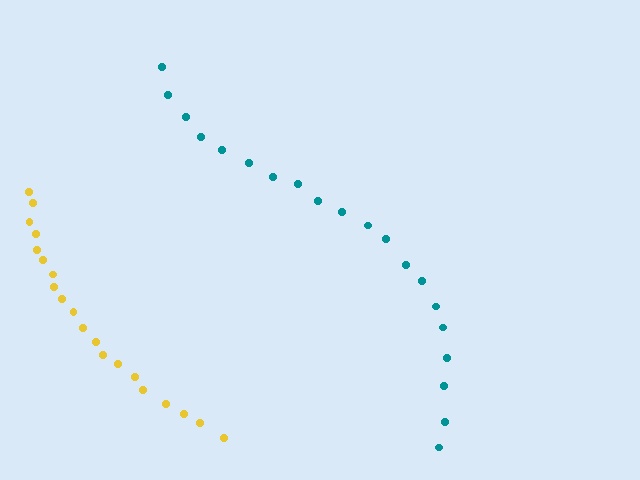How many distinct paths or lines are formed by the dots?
There are 2 distinct paths.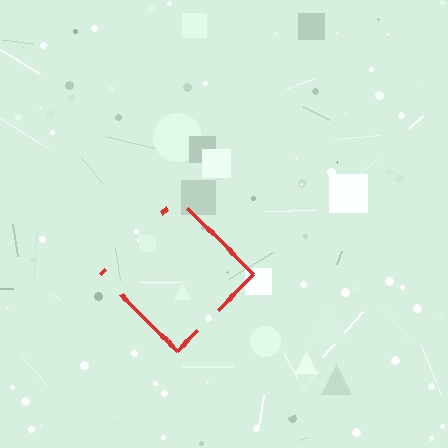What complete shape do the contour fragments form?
The contour fragments form a diamond.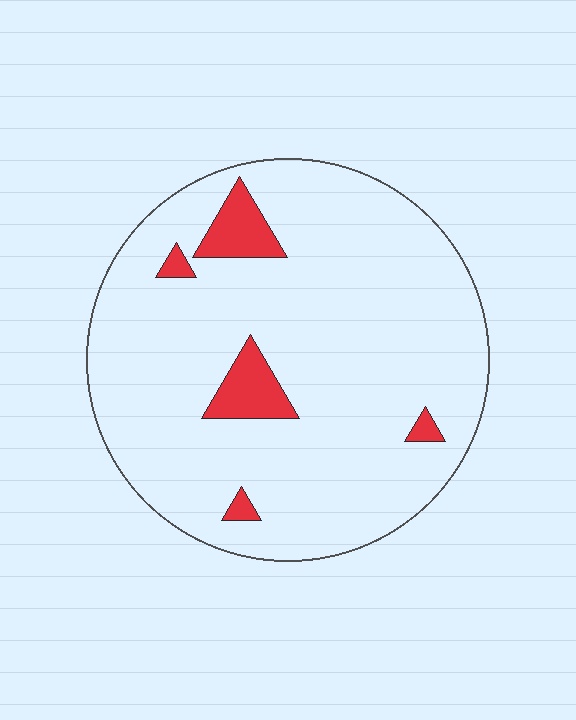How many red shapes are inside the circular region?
5.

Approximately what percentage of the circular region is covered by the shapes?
Approximately 10%.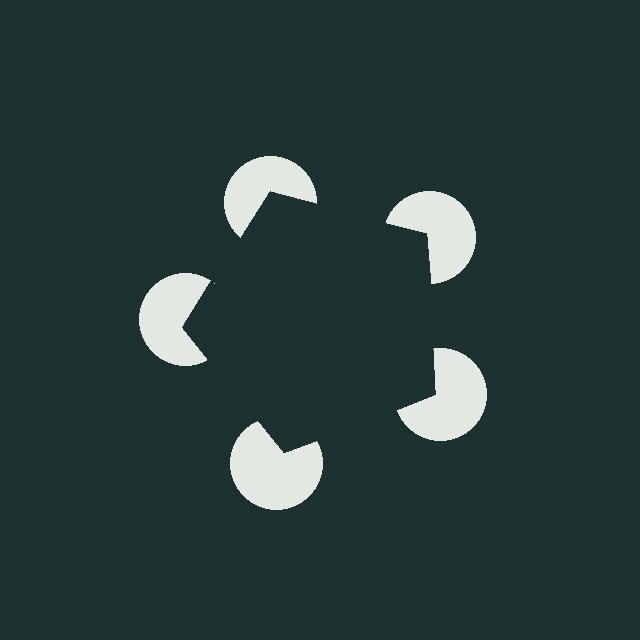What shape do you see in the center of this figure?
An illusory pentagon — its edges are inferred from the aligned wedge cuts in the pac-man discs, not physically drawn.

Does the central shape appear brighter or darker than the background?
It typically appears slightly darker than the background, even though no actual brightness change is drawn.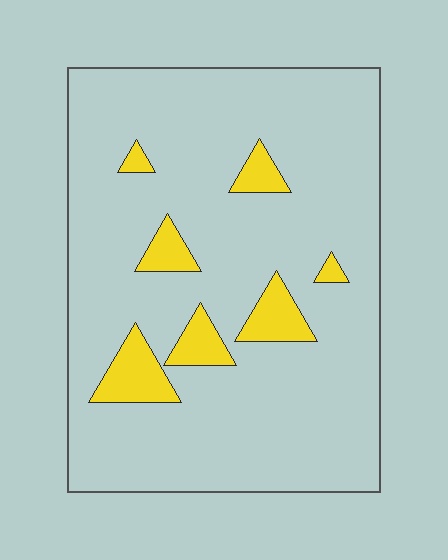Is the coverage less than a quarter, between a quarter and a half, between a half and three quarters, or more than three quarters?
Less than a quarter.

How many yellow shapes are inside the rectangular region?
7.